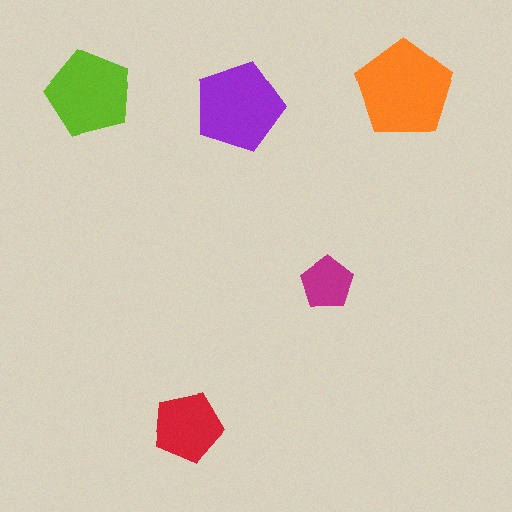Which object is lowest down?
The red pentagon is bottommost.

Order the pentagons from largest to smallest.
the orange one, the purple one, the lime one, the red one, the magenta one.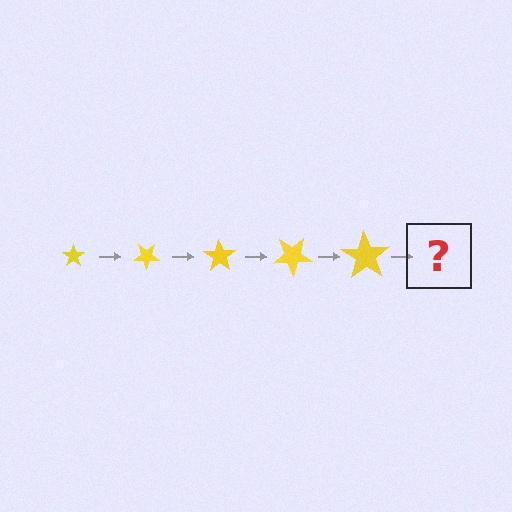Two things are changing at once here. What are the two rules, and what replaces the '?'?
The two rules are that the star grows larger each step and it rotates 35 degrees each step. The '?' should be a star, larger than the previous one and rotated 175 degrees from the start.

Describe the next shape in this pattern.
It should be a star, larger than the previous one and rotated 175 degrees from the start.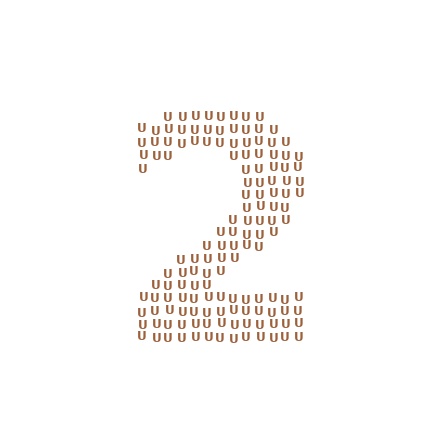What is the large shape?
The large shape is the digit 2.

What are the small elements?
The small elements are letter U's.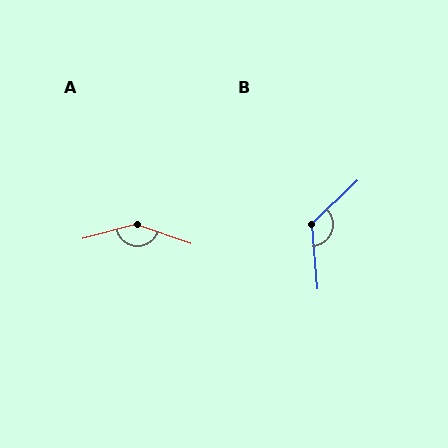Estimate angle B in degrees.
Approximately 129 degrees.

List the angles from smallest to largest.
B (129°), A (147°).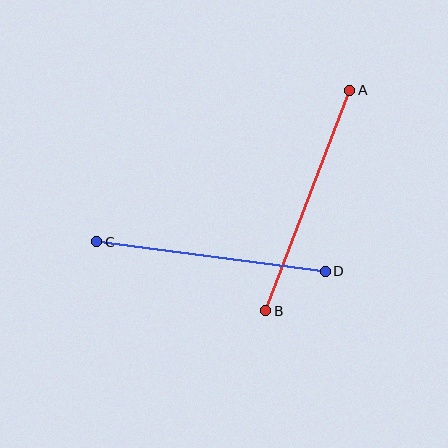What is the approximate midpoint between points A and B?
The midpoint is at approximately (308, 200) pixels.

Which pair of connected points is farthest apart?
Points A and B are farthest apart.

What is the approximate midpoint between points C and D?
The midpoint is at approximately (211, 256) pixels.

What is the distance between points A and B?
The distance is approximately 236 pixels.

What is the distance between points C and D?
The distance is approximately 231 pixels.